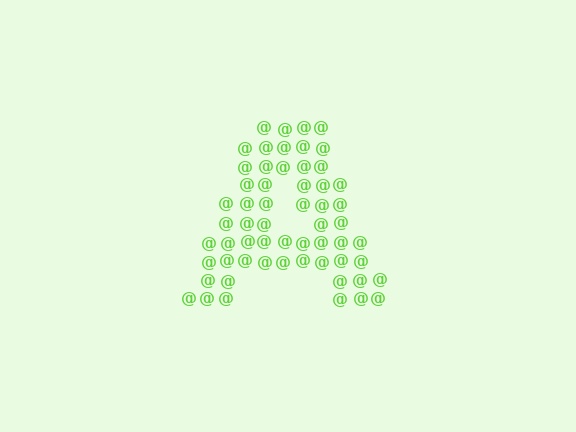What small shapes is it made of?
It is made of small at signs.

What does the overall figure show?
The overall figure shows the letter A.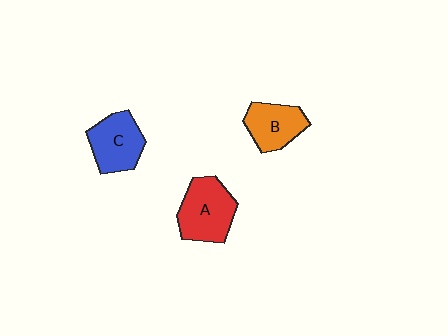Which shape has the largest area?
Shape A (red).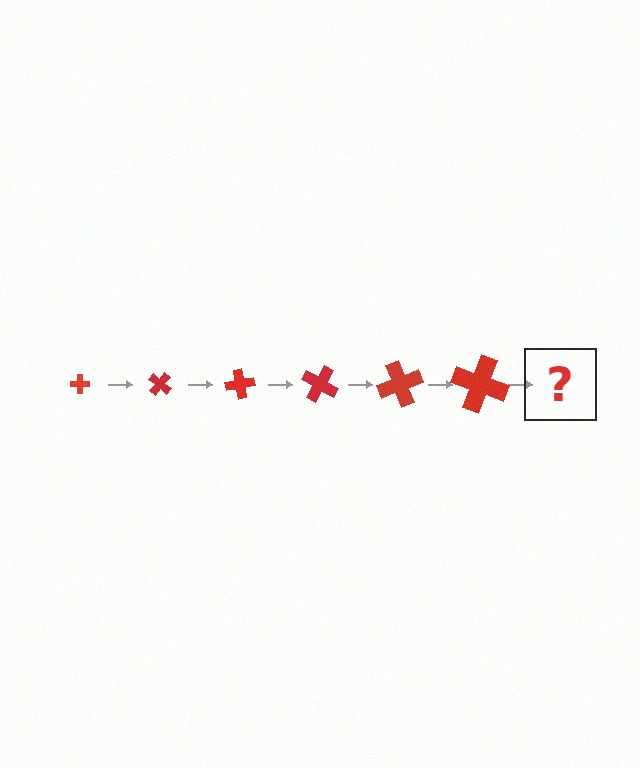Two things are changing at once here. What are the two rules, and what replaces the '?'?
The two rules are that the cross grows larger each step and it rotates 40 degrees each step. The '?' should be a cross, larger than the previous one and rotated 240 degrees from the start.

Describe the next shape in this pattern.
It should be a cross, larger than the previous one and rotated 240 degrees from the start.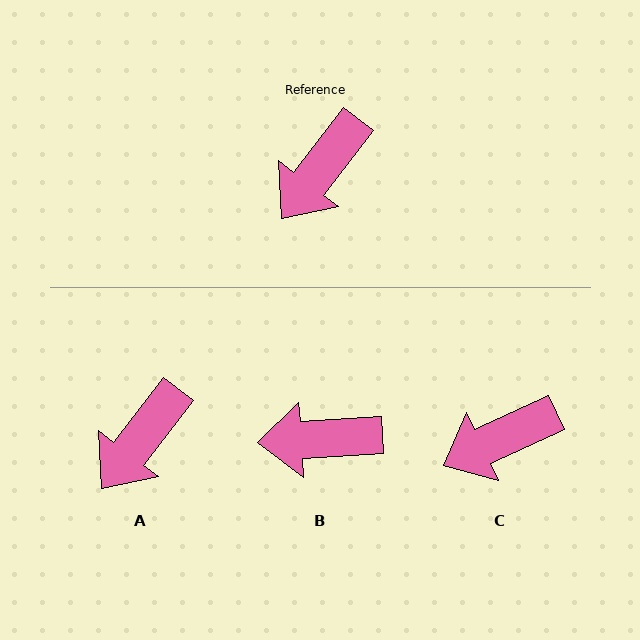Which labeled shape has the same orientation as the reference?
A.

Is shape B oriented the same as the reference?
No, it is off by about 49 degrees.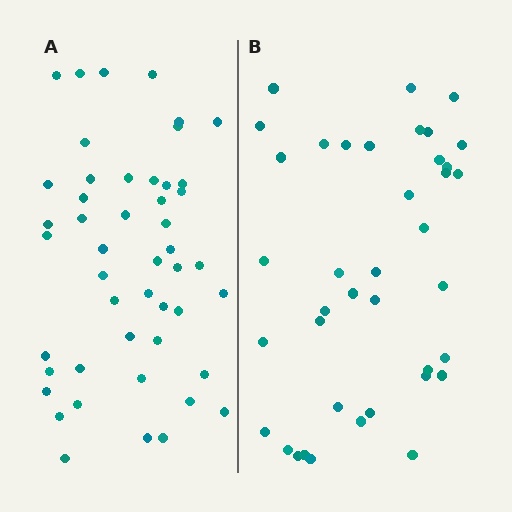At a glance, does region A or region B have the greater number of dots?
Region A (the left region) has more dots.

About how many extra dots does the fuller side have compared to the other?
Region A has roughly 8 or so more dots than region B.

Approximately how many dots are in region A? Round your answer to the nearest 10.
About 50 dots. (The exact count is 48, which rounds to 50.)